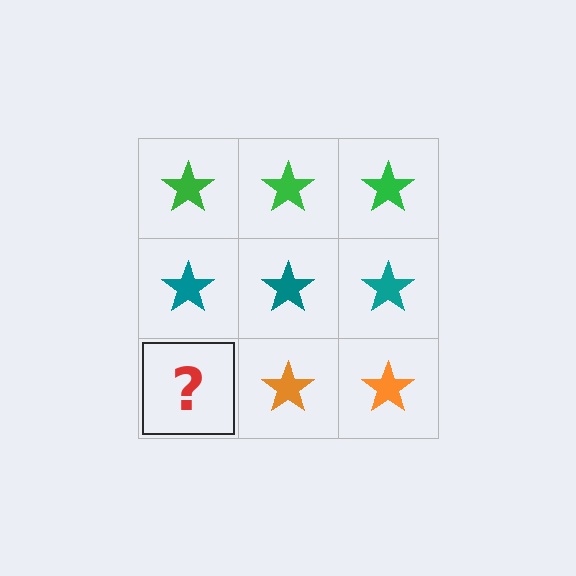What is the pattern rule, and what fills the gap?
The rule is that each row has a consistent color. The gap should be filled with an orange star.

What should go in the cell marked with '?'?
The missing cell should contain an orange star.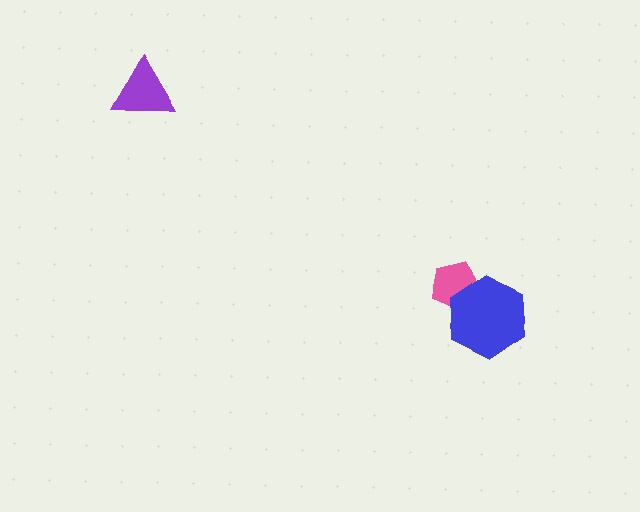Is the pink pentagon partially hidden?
Yes, it is partially covered by another shape.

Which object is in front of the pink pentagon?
The blue hexagon is in front of the pink pentagon.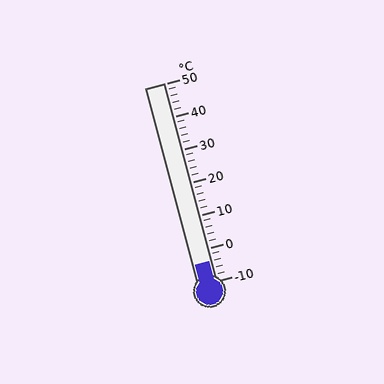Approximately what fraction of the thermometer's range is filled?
The thermometer is filled to approximately 10% of its range.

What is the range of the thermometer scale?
The thermometer scale ranges from -10°C to 50°C.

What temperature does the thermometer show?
The thermometer shows approximately -4°C.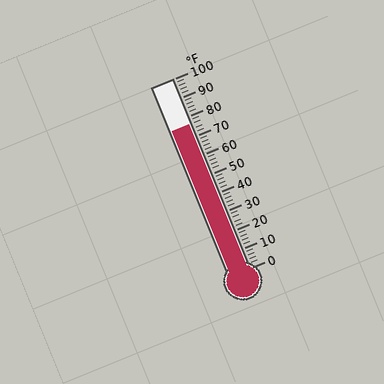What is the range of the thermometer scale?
The thermometer scale ranges from 0°F to 100°F.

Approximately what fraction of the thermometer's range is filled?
The thermometer is filled to approximately 75% of its range.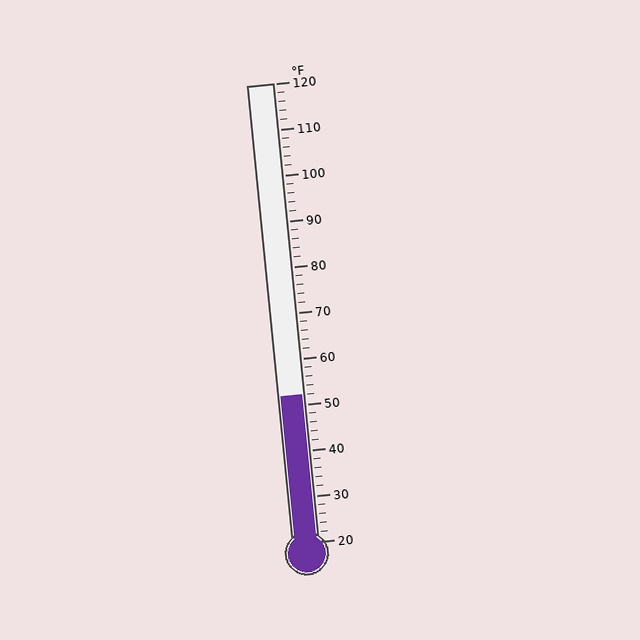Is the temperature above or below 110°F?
The temperature is below 110°F.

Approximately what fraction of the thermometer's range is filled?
The thermometer is filled to approximately 30% of its range.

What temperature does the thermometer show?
The thermometer shows approximately 52°F.